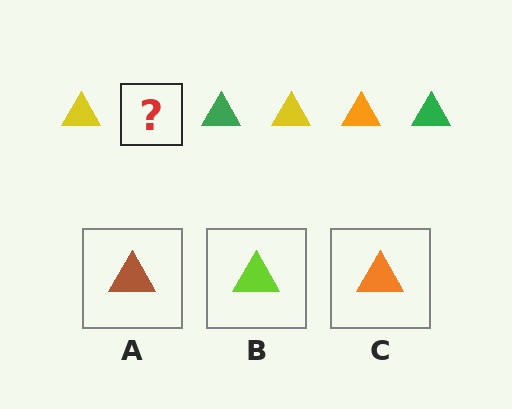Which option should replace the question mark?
Option C.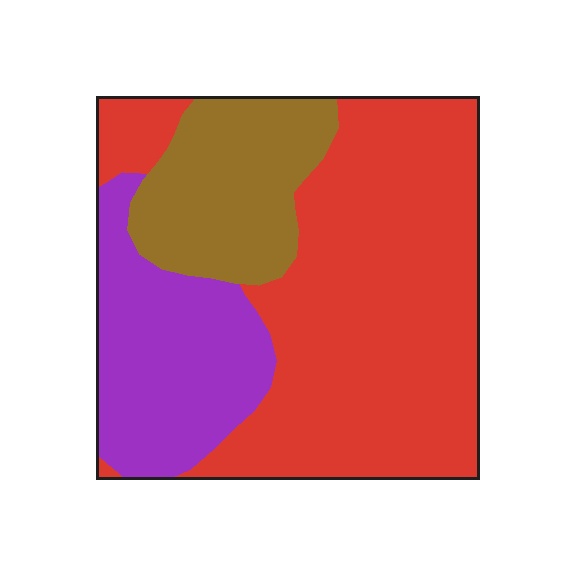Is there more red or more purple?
Red.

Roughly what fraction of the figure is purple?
Purple covers 23% of the figure.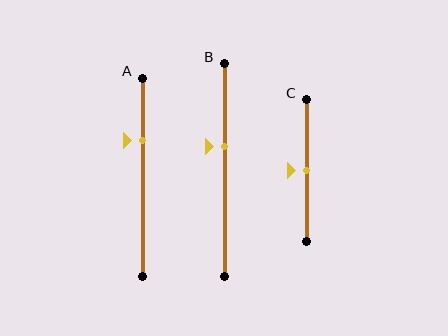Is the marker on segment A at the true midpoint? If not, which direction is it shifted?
No, the marker on segment A is shifted upward by about 18% of the segment length.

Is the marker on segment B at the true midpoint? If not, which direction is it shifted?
No, the marker on segment B is shifted upward by about 11% of the segment length.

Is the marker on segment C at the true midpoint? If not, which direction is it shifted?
Yes, the marker on segment C is at the true midpoint.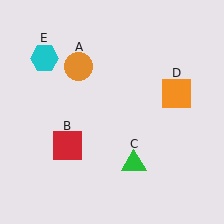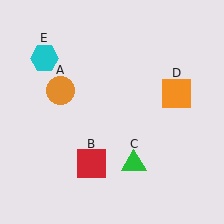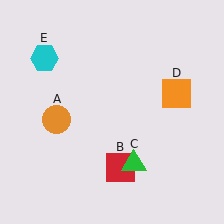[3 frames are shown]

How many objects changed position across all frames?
2 objects changed position: orange circle (object A), red square (object B).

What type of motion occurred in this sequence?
The orange circle (object A), red square (object B) rotated counterclockwise around the center of the scene.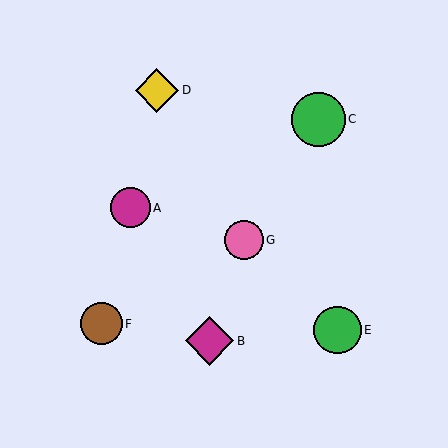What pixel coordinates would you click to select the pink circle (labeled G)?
Click at (244, 240) to select the pink circle G.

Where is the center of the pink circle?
The center of the pink circle is at (244, 240).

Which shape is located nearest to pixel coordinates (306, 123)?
The green circle (labeled C) at (318, 119) is nearest to that location.